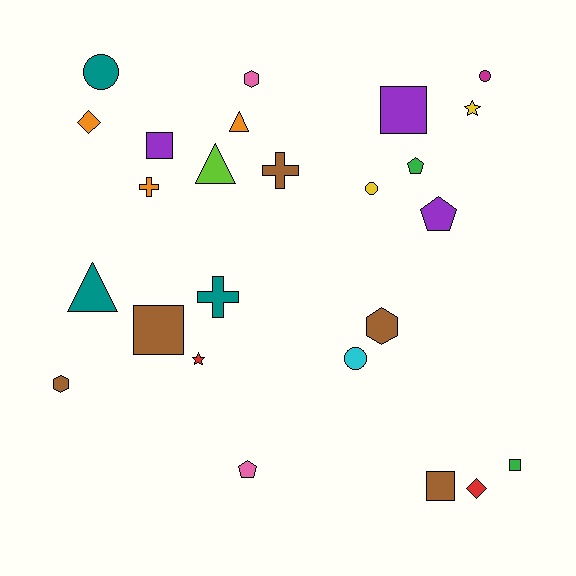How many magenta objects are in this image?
There is 1 magenta object.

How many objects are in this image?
There are 25 objects.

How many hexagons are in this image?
There are 3 hexagons.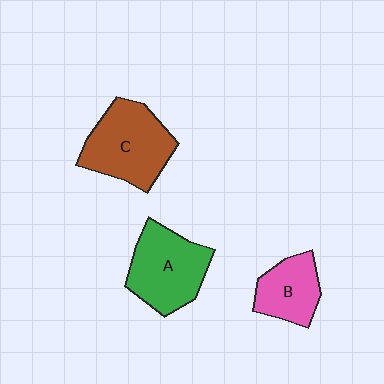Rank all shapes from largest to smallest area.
From largest to smallest: C (brown), A (green), B (pink).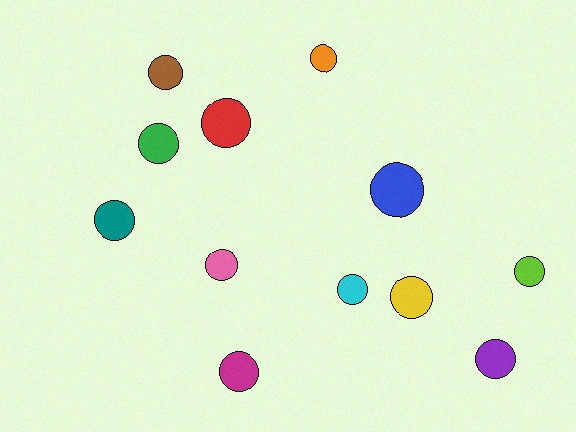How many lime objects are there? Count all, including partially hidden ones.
There is 1 lime object.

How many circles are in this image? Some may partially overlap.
There are 12 circles.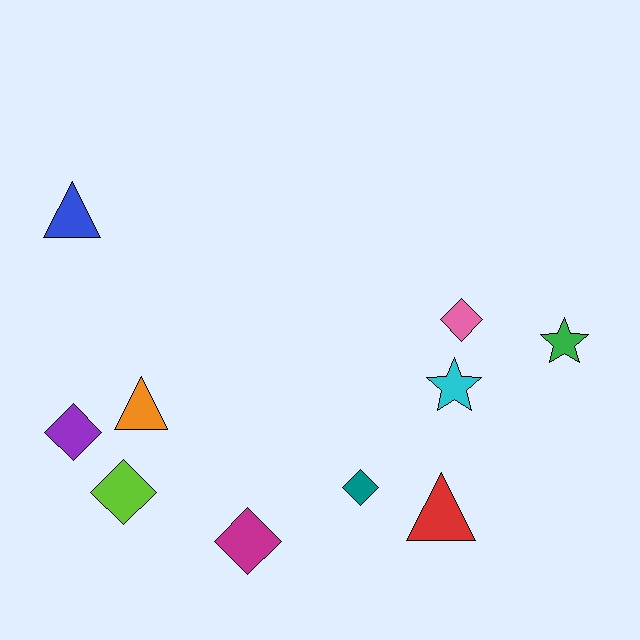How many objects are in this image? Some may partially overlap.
There are 10 objects.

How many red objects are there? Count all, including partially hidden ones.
There is 1 red object.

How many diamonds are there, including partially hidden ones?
There are 5 diamonds.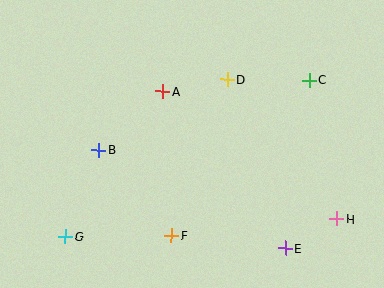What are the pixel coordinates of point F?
Point F is at (171, 235).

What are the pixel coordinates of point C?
Point C is at (309, 80).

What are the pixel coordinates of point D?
Point D is at (227, 79).